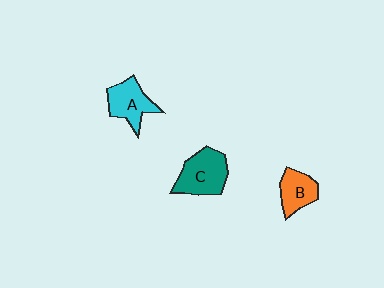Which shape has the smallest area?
Shape B (orange).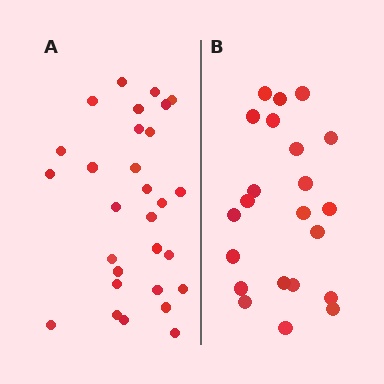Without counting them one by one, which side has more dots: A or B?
Region A (the left region) has more dots.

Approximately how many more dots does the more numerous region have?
Region A has roughly 8 or so more dots than region B.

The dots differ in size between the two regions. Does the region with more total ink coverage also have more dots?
No. Region B has more total ink coverage because its dots are larger, but region A actually contains more individual dots. Total area can be misleading — the number of items is what matters here.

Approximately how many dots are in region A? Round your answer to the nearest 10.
About 30 dots. (The exact count is 29, which rounds to 30.)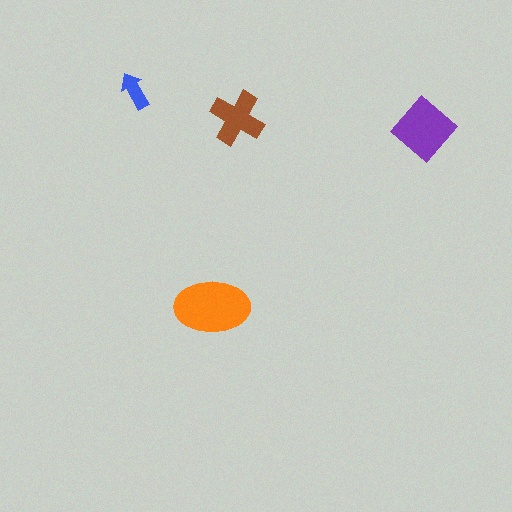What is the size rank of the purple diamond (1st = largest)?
2nd.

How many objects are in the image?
There are 4 objects in the image.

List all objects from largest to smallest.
The orange ellipse, the purple diamond, the brown cross, the blue arrow.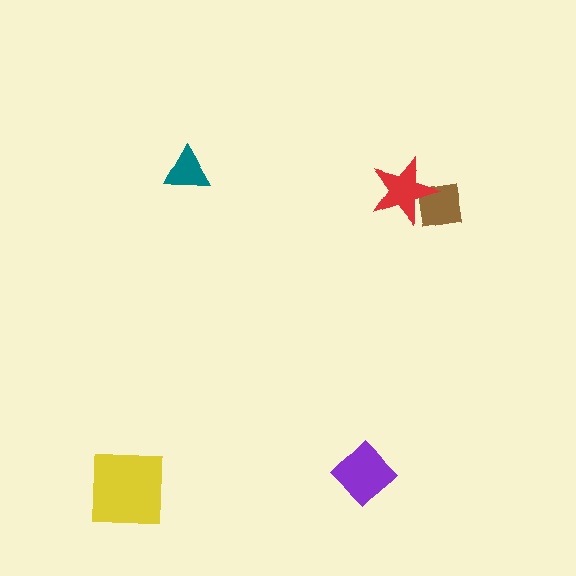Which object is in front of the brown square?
The red star is in front of the brown square.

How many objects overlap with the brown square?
1 object overlaps with the brown square.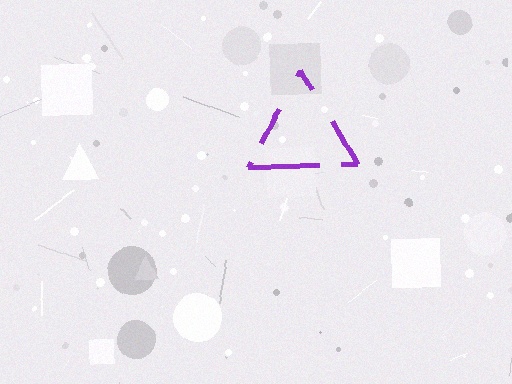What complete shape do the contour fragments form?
The contour fragments form a triangle.